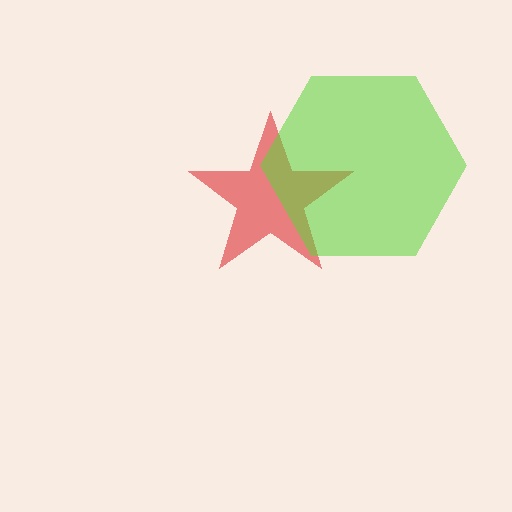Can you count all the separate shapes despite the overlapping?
Yes, there are 2 separate shapes.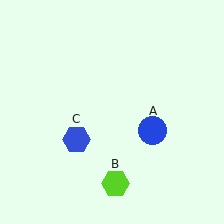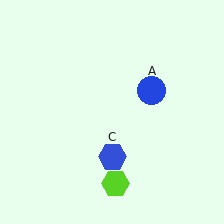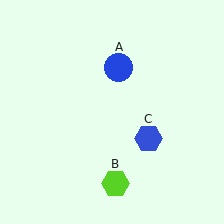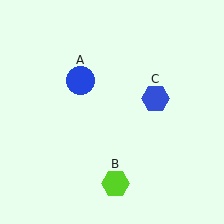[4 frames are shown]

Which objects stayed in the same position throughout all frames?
Lime hexagon (object B) remained stationary.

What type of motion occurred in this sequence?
The blue circle (object A), blue hexagon (object C) rotated counterclockwise around the center of the scene.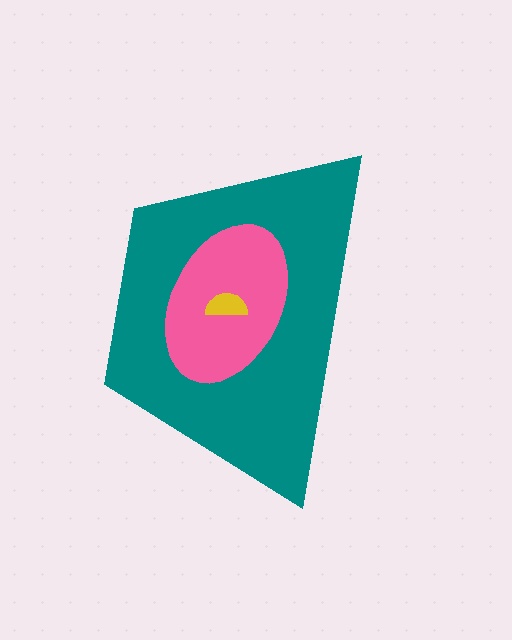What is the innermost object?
The yellow semicircle.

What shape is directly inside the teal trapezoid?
The pink ellipse.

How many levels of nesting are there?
3.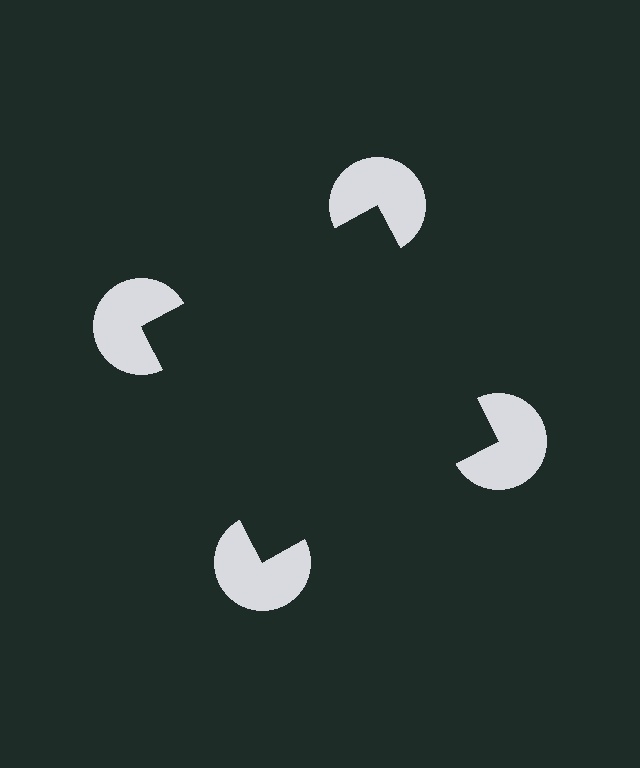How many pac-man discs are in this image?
There are 4 — one at each vertex of the illusory square.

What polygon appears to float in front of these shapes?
An illusory square — its edges are inferred from the aligned wedge cuts in the pac-man discs, not physically drawn.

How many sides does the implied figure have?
4 sides.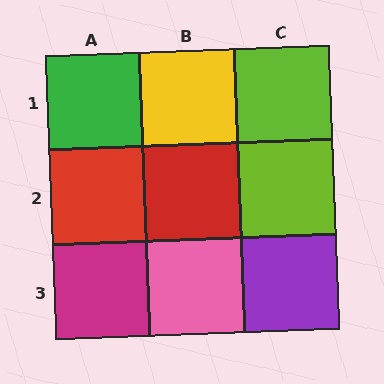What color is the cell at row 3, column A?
Magenta.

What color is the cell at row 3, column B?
Pink.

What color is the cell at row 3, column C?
Purple.